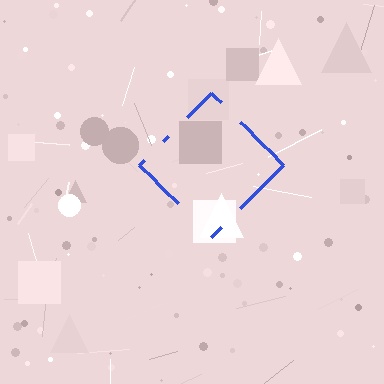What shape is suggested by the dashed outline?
The dashed outline suggests a diamond.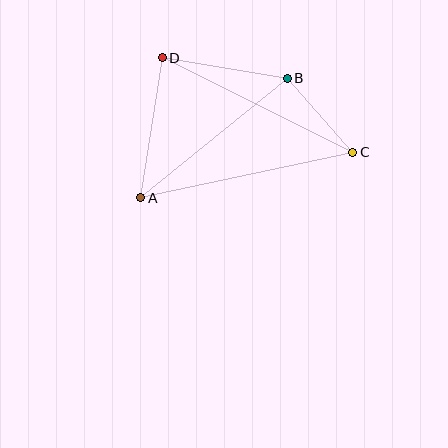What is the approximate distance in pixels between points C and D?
The distance between C and D is approximately 213 pixels.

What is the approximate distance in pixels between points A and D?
The distance between A and D is approximately 142 pixels.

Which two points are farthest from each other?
Points A and C are farthest from each other.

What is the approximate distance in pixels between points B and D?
The distance between B and D is approximately 127 pixels.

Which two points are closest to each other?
Points B and C are closest to each other.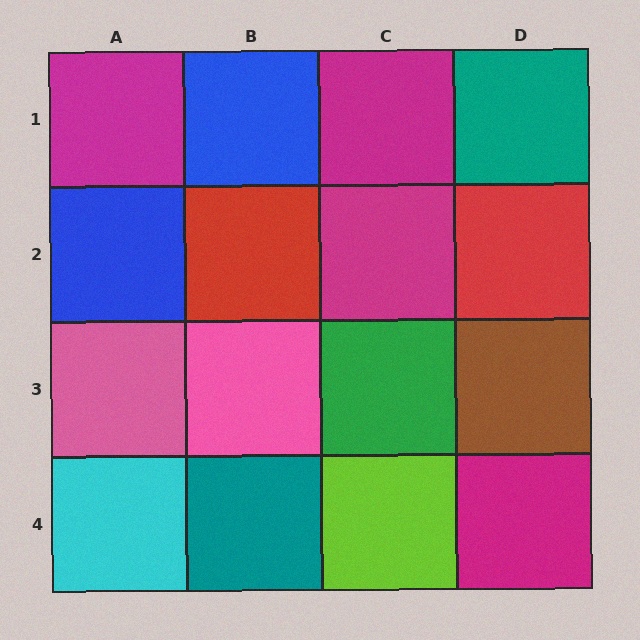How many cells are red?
2 cells are red.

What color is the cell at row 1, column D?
Teal.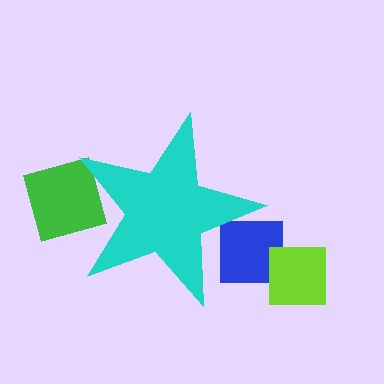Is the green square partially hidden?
Yes, the green square is partially hidden behind the cyan star.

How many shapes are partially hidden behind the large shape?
2 shapes are partially hidden.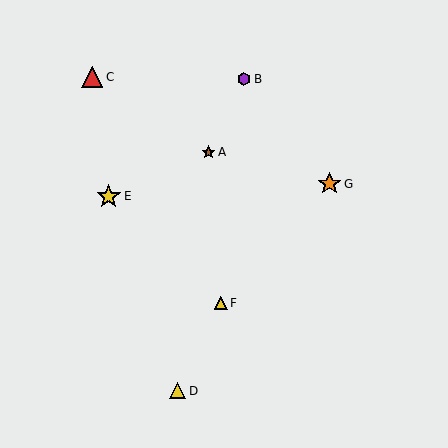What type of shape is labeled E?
Shape E is a yellow star.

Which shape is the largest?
The yellow star (labeled E) is the largest.